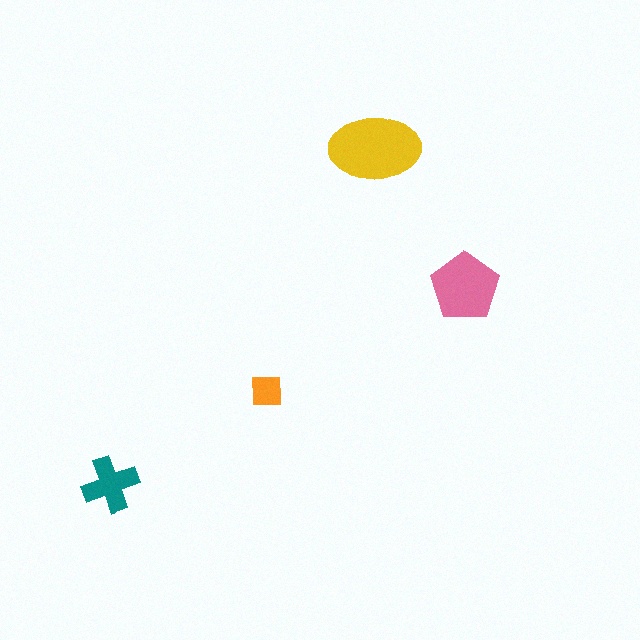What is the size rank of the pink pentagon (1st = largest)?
2nd.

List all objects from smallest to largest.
The orange square, the teal cross, the pink pentagon, the yellow ellipse.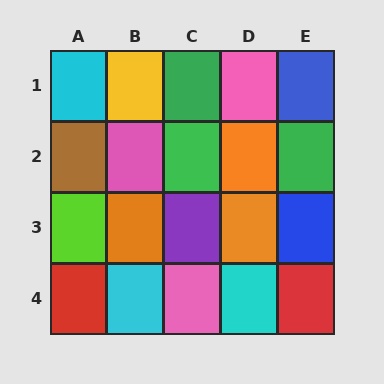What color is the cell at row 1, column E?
Blue.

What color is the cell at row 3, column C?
Purple.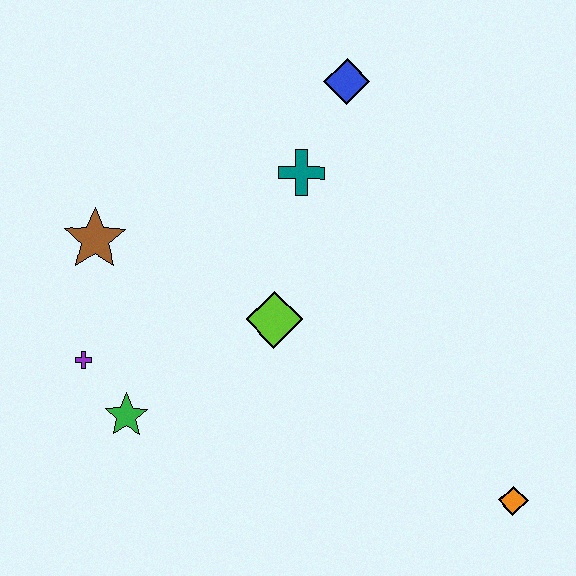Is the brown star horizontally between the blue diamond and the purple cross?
Yes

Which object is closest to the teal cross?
The blue diamond is closest to the teal cross.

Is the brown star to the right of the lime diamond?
No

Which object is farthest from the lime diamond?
The orange diamond is farthest from the lime diamond.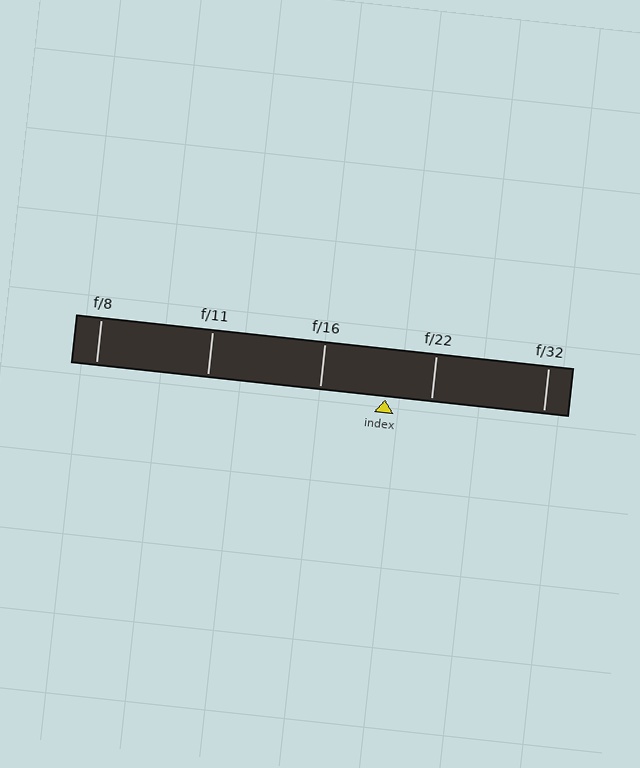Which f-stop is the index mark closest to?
The index mark is closest to f/22.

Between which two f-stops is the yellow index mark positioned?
The index mark is between f/16 and f/22.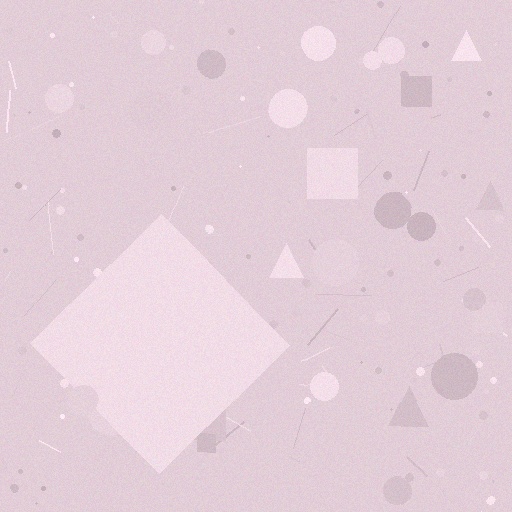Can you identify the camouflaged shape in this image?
The camouflaged shape is a diamond.